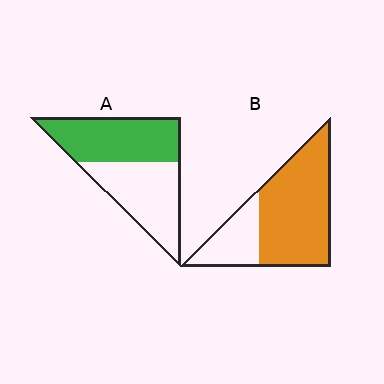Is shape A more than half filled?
Roughly half.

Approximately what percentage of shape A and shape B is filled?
A is approximately 50% and B is approximately 70%.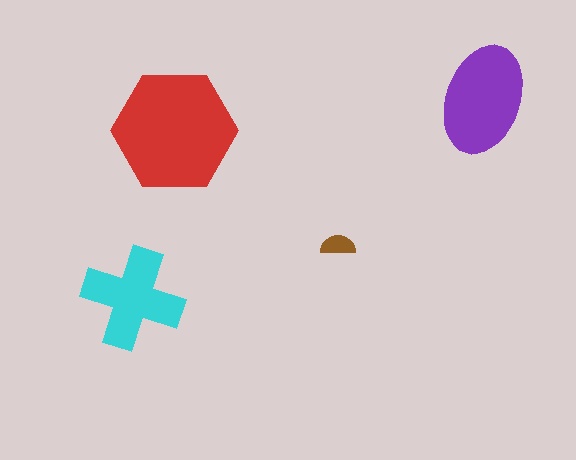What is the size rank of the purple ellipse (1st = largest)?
2nd.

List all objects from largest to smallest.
The red hexagon, the purple ellipse, the cyan cross, the brown semicircle.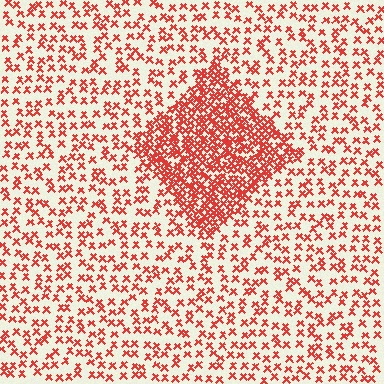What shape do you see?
I see a diamond.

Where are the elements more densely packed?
The elements are more densely packed inside the diamond boundary.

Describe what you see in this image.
The image contains small red elements arranged at two different densities. A diamond-shaped region is visible where the elements are more densely packed than the surrounding area.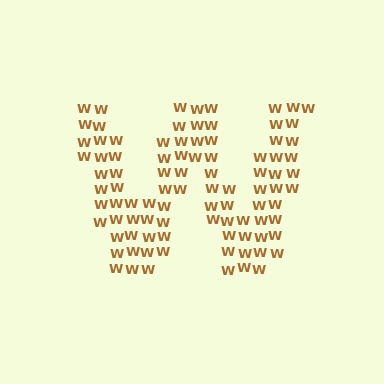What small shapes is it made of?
It is made of small letter W's.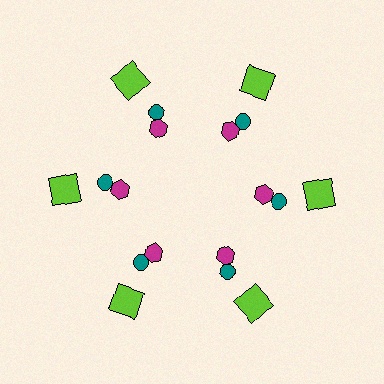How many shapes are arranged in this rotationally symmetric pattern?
There are 18 shapes, arranged in 6 groups of 3.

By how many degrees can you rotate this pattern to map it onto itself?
The pattern maps onto itself every 60 degrees of rotation.